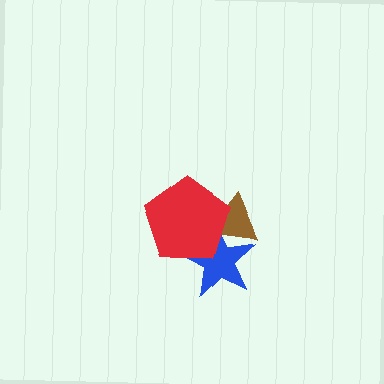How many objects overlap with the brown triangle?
2 objects overlap with the brown triangle.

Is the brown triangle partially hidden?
Yes, it is partially covered by another shape.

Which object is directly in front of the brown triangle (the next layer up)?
The blue star is directly in front of the brown triangle.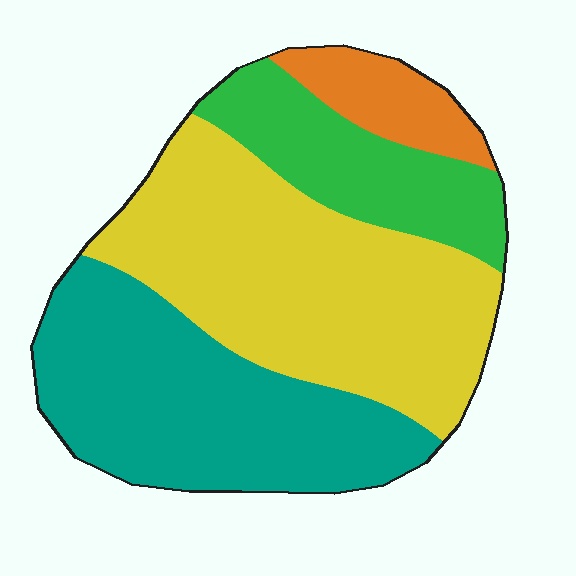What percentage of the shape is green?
Green takes up about one sixth (1/6) of the shape.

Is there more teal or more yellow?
Yellow.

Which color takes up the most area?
Yellow, at roughly 40%.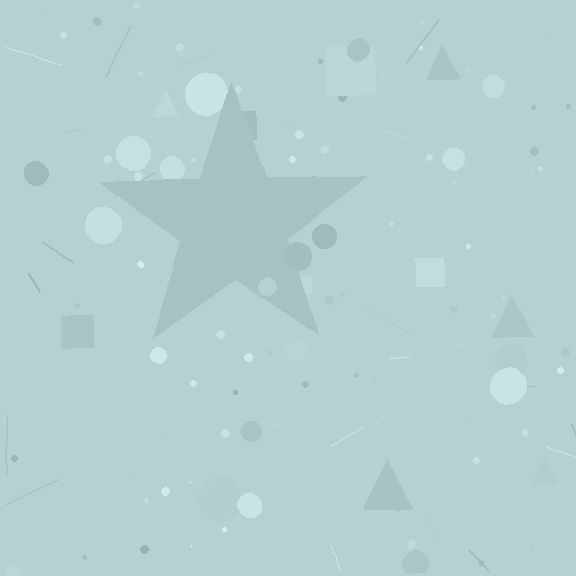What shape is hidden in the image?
A star is hidden in the image.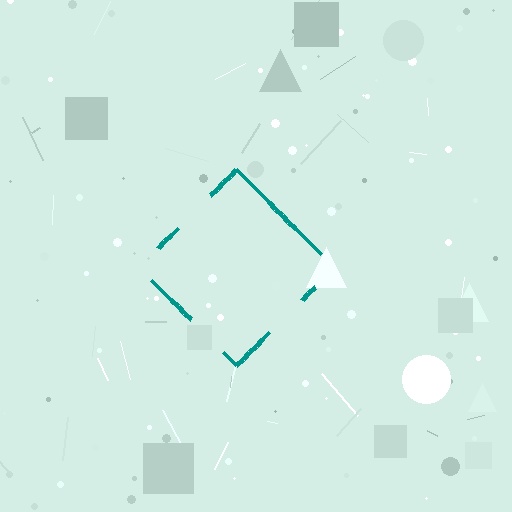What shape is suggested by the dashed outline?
The dashed outline suggests a diamond.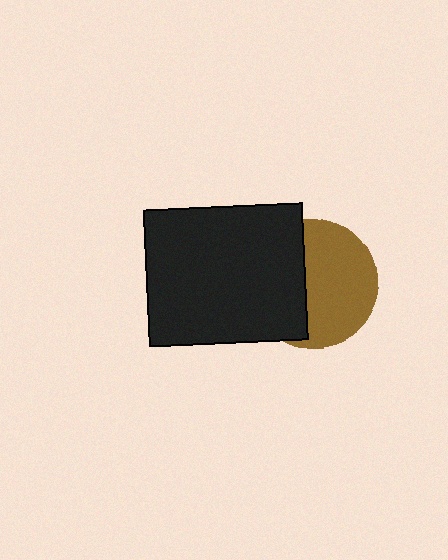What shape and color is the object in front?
The object in front is a black rectangle.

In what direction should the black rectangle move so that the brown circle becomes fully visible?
The black rectangle should move left. That is the shortest direction to clear the overlap and leave the brown circle fully visible.